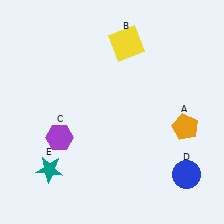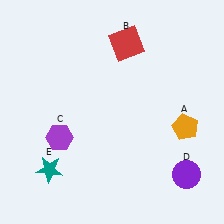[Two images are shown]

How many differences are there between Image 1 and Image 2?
There are 2 differences between the two images.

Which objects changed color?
B changed from yellow to red. D changed from blue to purple.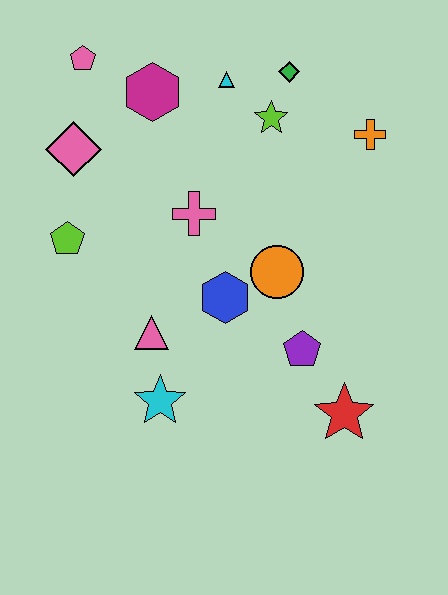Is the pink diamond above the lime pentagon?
Yes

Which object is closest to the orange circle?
The blue hexagon is closest to the orange circle.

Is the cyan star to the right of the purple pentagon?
No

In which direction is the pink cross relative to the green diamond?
The pink cross is below the green diamond.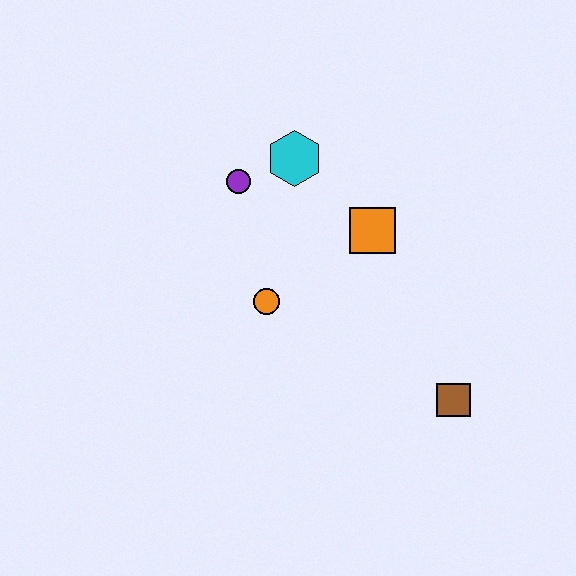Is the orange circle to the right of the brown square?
No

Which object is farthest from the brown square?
The purple circle is farthest from the brown square.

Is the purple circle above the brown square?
Yes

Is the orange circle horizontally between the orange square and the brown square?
No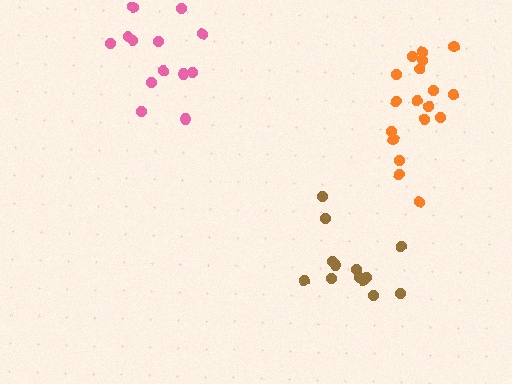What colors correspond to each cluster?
The clusters are colored: brown, orange, pink.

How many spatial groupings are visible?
There are 3 spatial groupings.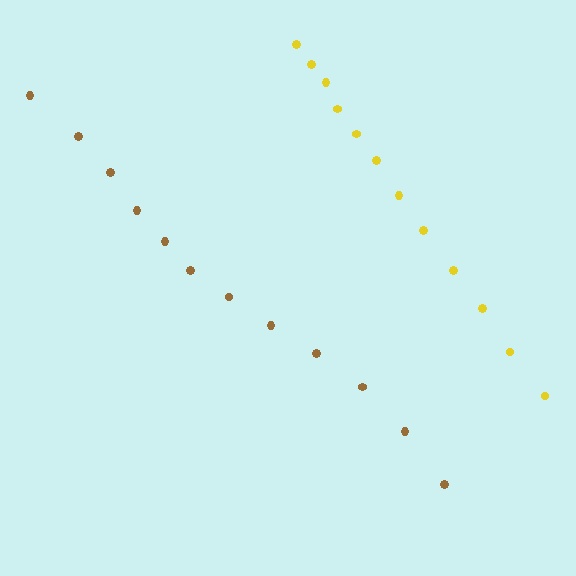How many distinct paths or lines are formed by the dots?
There are 2 distinct paths.